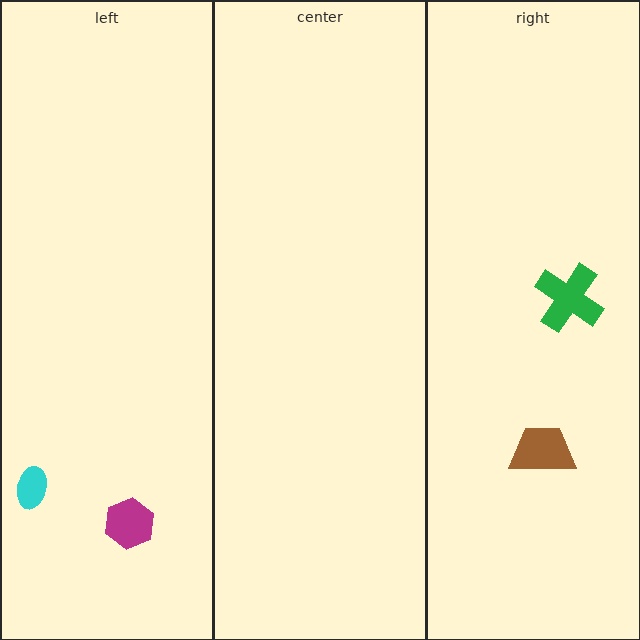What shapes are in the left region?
The magenta hexagon, the cyan ellipse.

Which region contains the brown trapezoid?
The right region.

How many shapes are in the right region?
2.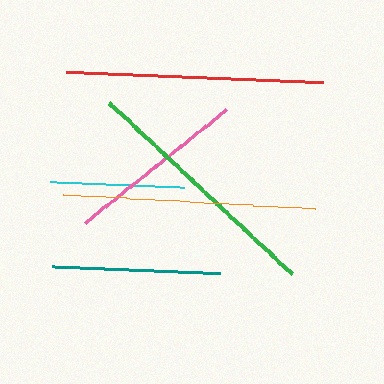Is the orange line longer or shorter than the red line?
The red line is longer than the orange line.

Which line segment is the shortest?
The cyan line is the shortest at approximately 133 pixels.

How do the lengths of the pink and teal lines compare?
The pink and teal lines are approximately the same length.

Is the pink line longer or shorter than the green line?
The green line is longer than the pink line.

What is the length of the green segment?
The green segment is approximately 251 pixels long.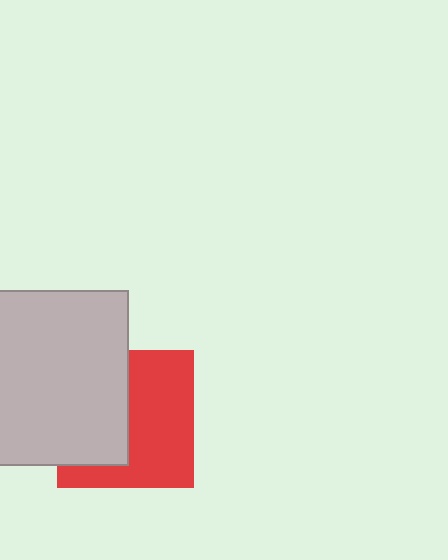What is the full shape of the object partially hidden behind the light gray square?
The partially hidden object is a red square.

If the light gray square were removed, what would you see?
You would see the complete red square.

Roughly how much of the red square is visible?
About half of it is visible (roughly 55%).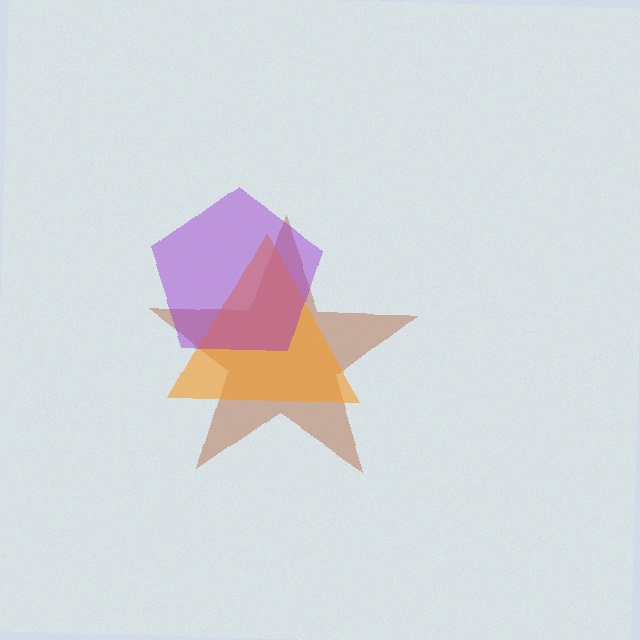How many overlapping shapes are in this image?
There are 3 overlapping shapes in the image.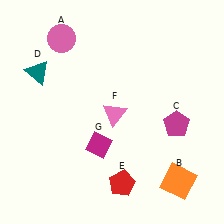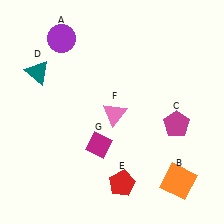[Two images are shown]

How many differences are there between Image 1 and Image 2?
There is 1 difference between the two images.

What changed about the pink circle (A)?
In Image 1, A is pink. In Image 2, it changed to purple.